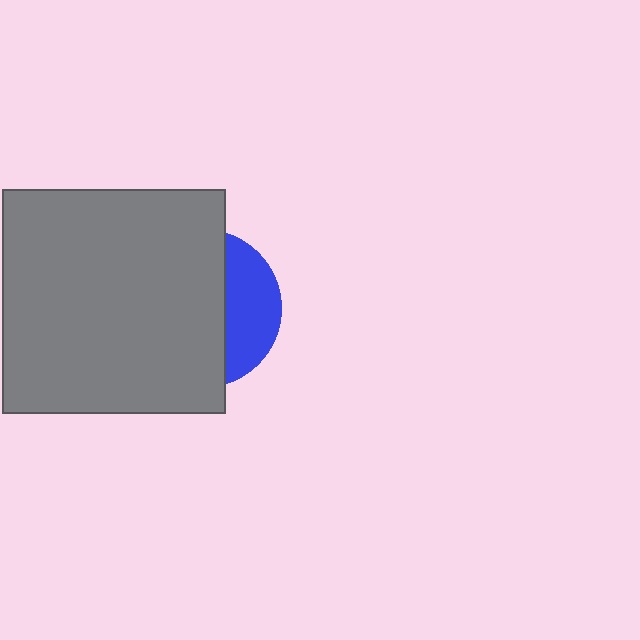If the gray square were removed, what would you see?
You would see the complete blue circle.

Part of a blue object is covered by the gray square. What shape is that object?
It is a circle.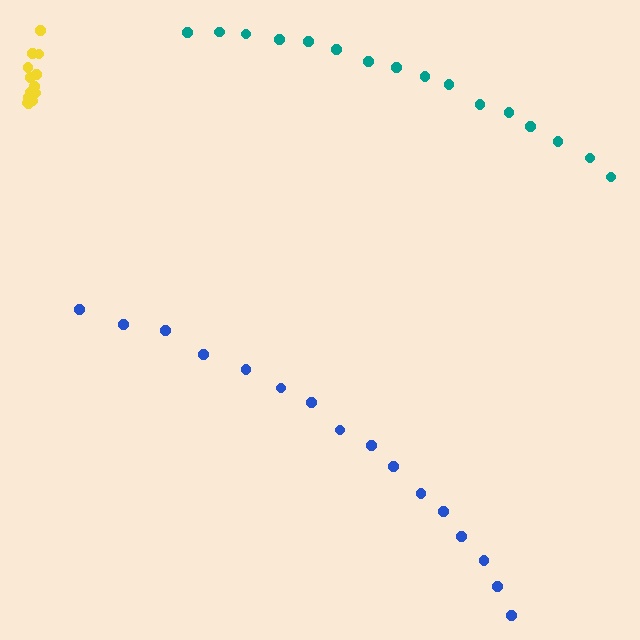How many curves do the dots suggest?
There are 3 distinct paths.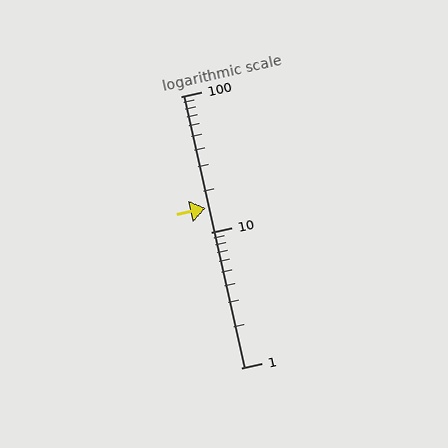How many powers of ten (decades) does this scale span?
The scale spans 2 decades, from 1 to 100.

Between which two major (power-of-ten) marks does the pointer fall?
The pointer is between 10 and 100.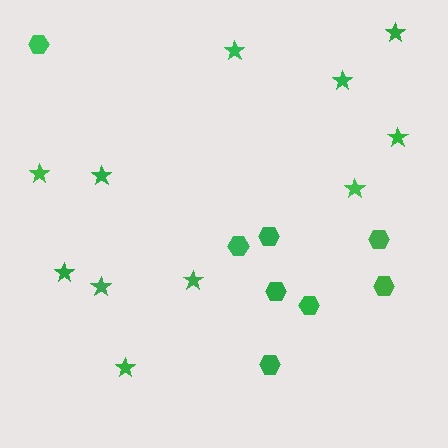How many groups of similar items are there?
There are 2 groups: one group of stars (11) and one group of hexagons (8).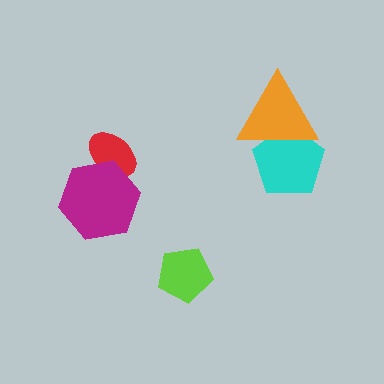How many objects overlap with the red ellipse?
1 object overlaps with the red ellipse.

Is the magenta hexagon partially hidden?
No, no other shape covers it.